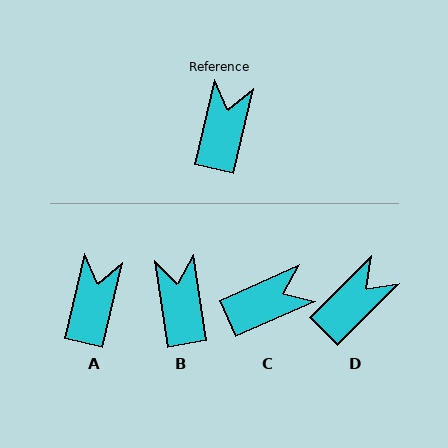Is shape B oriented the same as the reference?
No, it is off by about 22 degrees.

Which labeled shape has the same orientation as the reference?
A.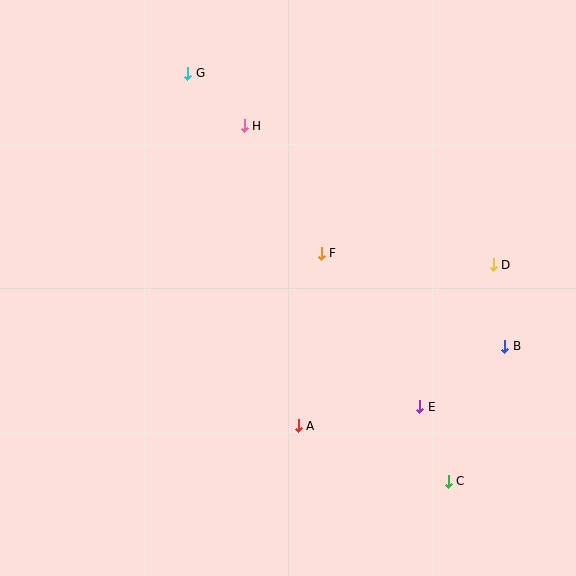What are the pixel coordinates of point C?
Point C is at (448, 481).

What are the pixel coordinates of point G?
Point G is at (188, 73).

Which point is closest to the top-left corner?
Point G is closest to the top-left corner.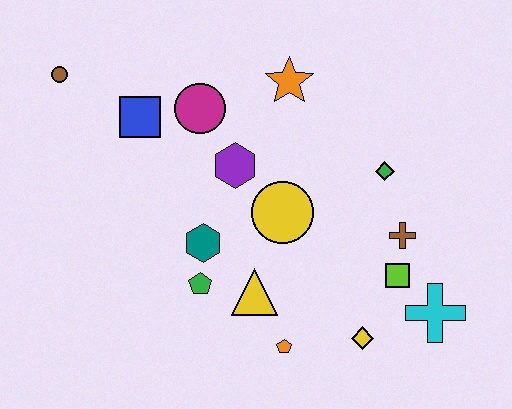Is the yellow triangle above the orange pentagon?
Yes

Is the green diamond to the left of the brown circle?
No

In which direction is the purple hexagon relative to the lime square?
The purple hexagon is to the left of the lime square.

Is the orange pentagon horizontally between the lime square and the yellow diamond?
No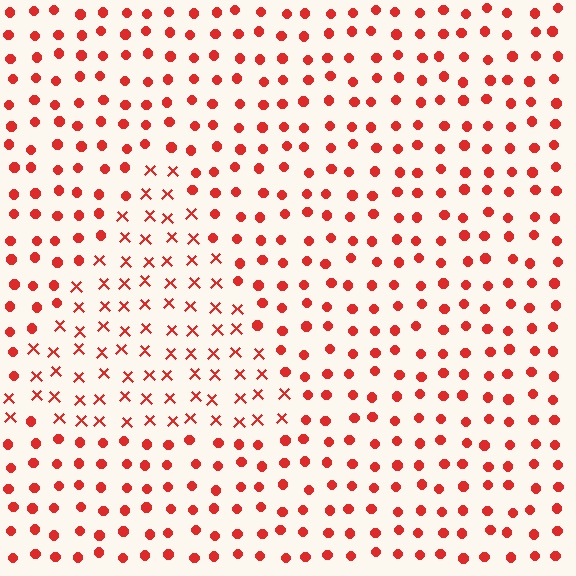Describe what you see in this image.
The image is filled with small red elements arranged in a uniform grid. A triangle-shaped region contains X marks, while the surrounding area contains circles. The boundary is defined purely by the change in element shape.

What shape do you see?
I see a triangle.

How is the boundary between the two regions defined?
The boundary is defined by a change in element shape: X marks inside vs. circles outside. All elements share the same color and spacing.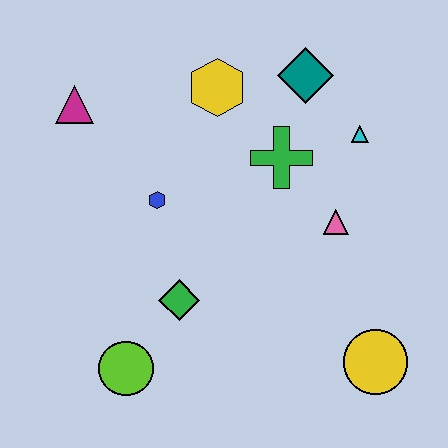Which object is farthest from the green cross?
The lime circle is farthest from the green cross.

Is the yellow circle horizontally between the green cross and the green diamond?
No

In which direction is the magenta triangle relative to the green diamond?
The magenta triangle is above the green diamond.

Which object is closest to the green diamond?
The lime circle is closest to the green diamond.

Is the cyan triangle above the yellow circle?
Yes